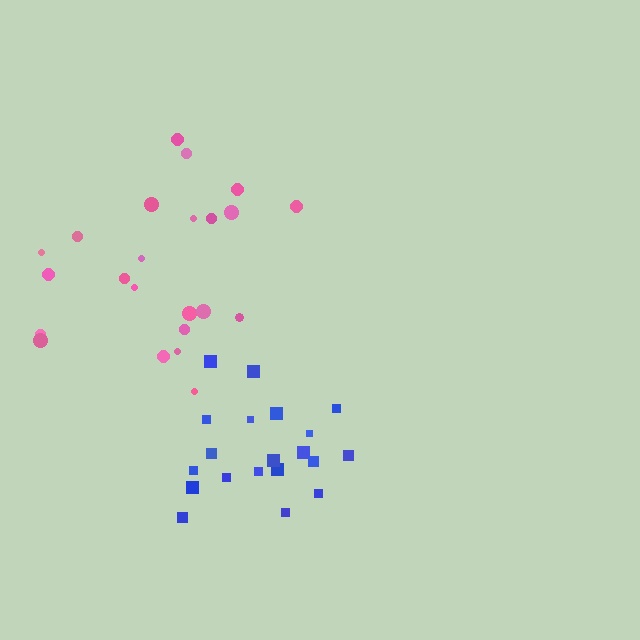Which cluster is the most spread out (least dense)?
Pink.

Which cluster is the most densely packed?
Blue.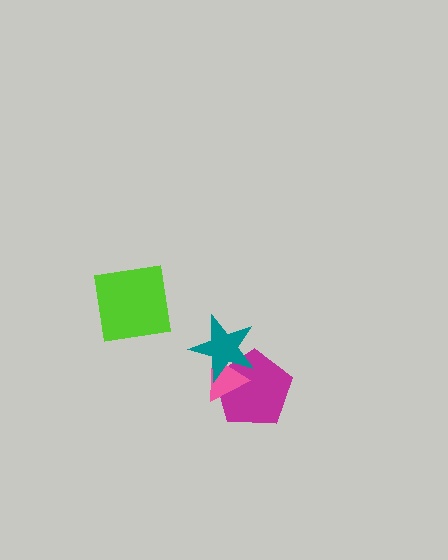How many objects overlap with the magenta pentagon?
2 objects overlap with the magenta pentagon.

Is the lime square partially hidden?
No, no other shape covers it.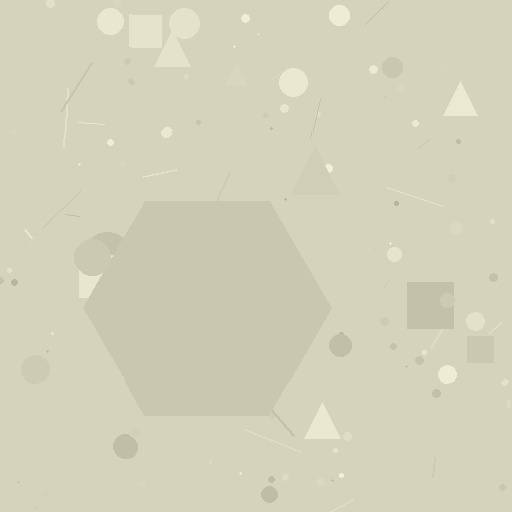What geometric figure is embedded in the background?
A hexagon is embedded in the background.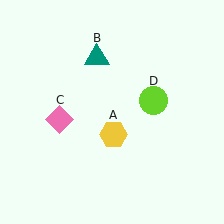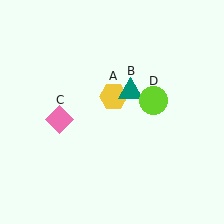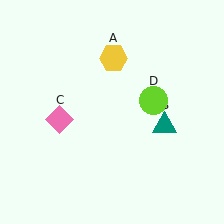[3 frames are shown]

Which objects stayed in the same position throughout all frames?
Pink diamond (object C) and lime circle (object D) remained stationary.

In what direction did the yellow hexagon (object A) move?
The yellow hexagon (object A) moved up.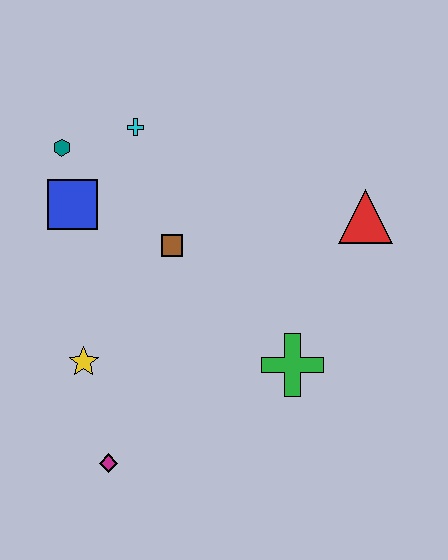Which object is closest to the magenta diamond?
The yellow star is closest to the magenta diamond.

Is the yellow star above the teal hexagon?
No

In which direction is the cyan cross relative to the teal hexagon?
The cyan cross is to the right of the teal hexagon.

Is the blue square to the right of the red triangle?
No